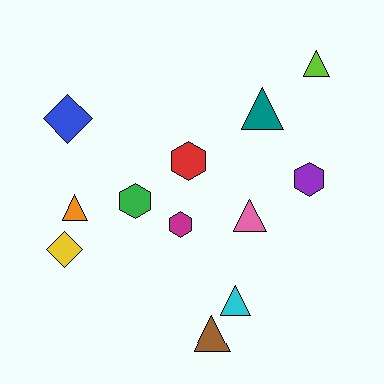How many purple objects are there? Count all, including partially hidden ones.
There is 1 purple object.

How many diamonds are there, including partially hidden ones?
There are 2 diamonds.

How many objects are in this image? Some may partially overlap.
There are 12 objects.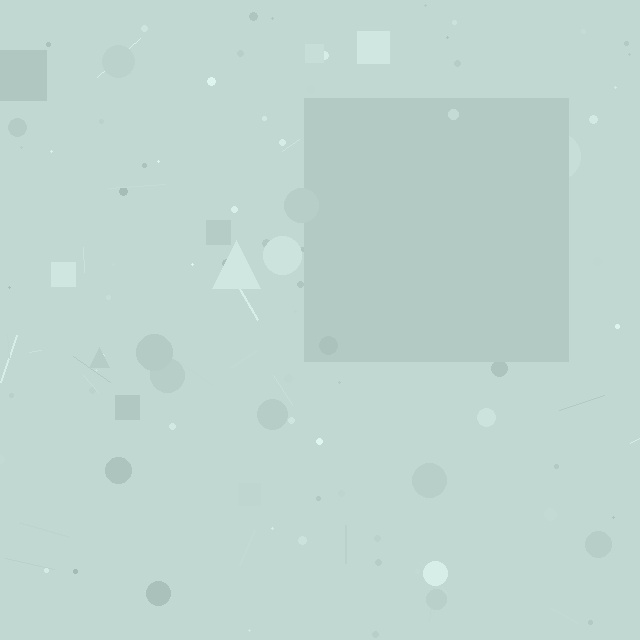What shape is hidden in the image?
A square is hidden in the image.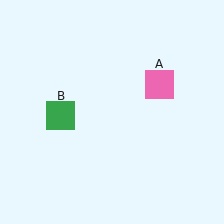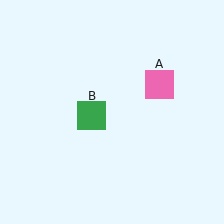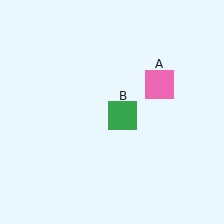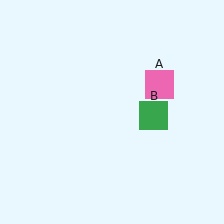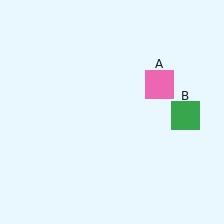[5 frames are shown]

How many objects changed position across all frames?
1 object changed position: green square (object B).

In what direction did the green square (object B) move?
The green square (object B) moved right.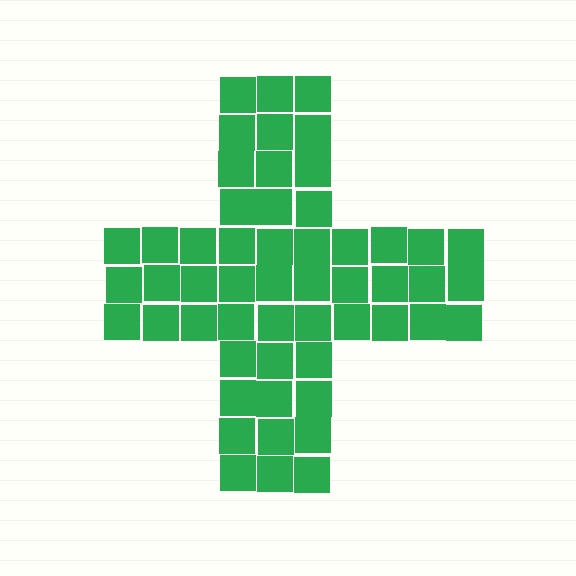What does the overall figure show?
The overall figure shows a cross.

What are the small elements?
The small elements are squares.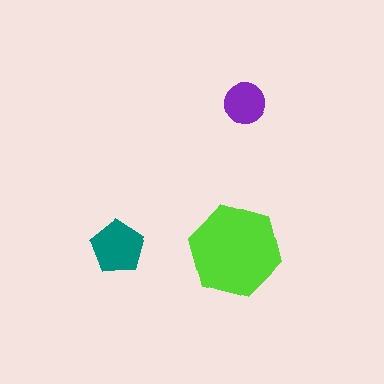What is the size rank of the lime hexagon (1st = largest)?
1st.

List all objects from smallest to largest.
The purple circle, the teal pentagon, the lime hexagon.